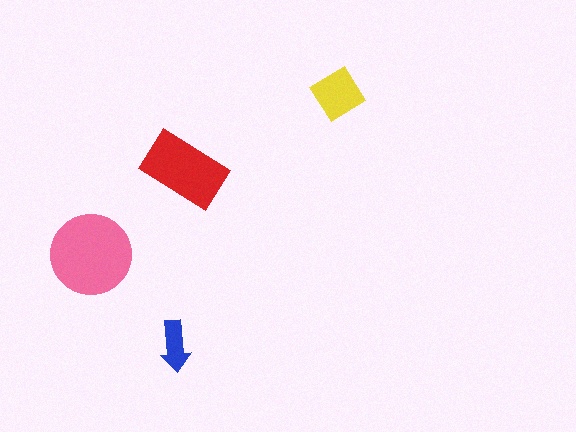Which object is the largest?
The pink circle.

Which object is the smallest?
The blue arrow.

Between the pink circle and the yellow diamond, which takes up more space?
The pink circle.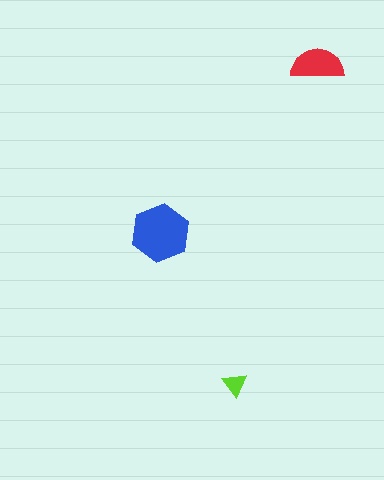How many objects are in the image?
There are 3 objects in the image.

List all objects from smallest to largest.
The lime triangle, the red semicircle, the blue hexagon.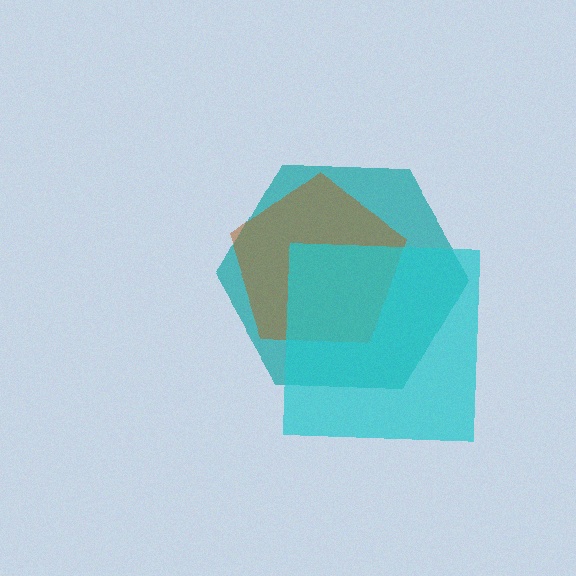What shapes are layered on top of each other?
The layered shapes are: a teal hexagon, a brown pentagon, a cyan square.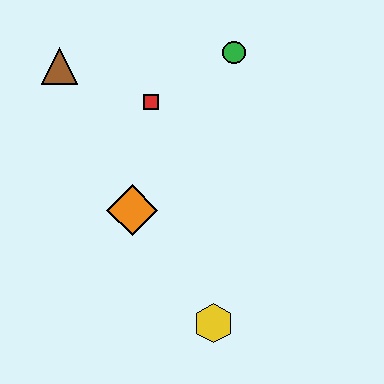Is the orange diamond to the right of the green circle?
No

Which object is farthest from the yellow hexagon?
The brown triangle is farthest from the yellow hexagon.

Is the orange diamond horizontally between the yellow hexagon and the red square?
No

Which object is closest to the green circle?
The red square is closest to the green circle.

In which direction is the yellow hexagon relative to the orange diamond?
The yellow hexagon is below the orange diamond.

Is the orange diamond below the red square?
Yes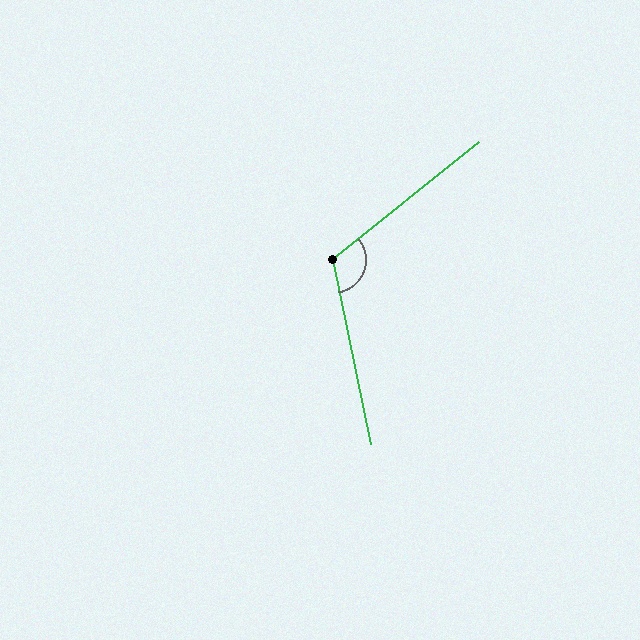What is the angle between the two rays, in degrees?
Approximately 117 degrees.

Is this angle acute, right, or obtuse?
It is obtuse.